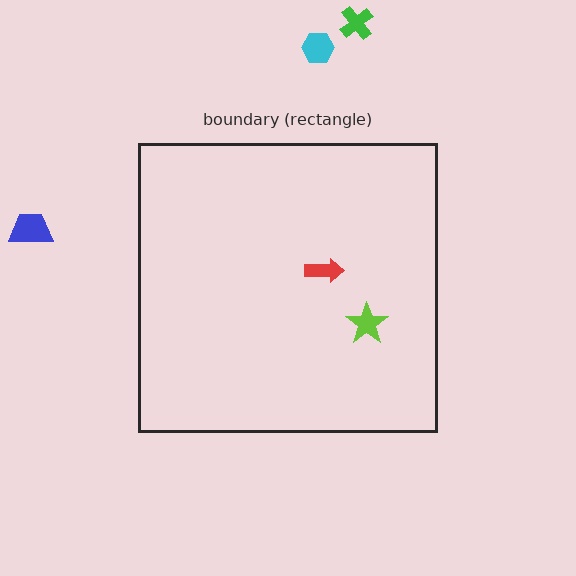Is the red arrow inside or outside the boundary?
Inside.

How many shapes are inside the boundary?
2 inside, 3 outside.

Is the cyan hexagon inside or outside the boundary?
Outside.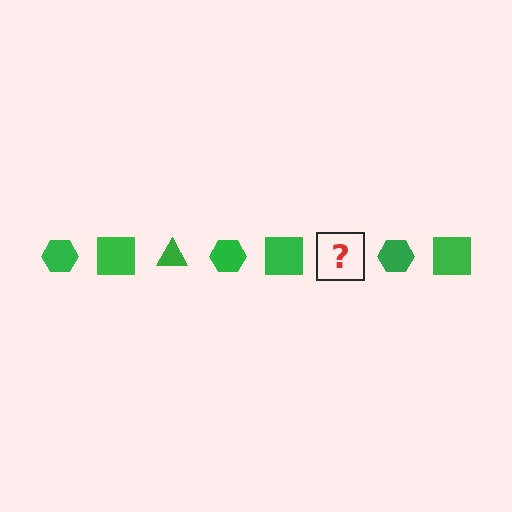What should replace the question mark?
The question mark should be replaced with a green triangle.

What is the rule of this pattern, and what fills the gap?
The rule is that the pattern cycles through hexagon, square, triangle shapes in green. The gap should be filled with a green triangle.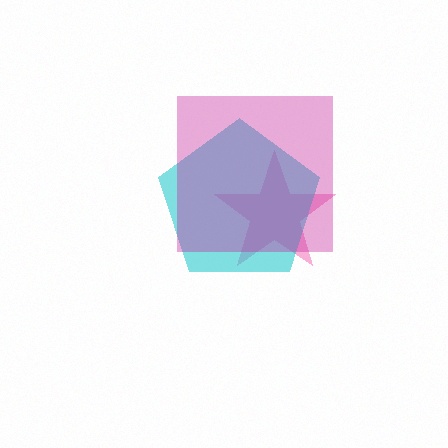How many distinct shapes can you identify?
There are 3 distinct shapes: a pink star, a cyan pentagon, a magenta square.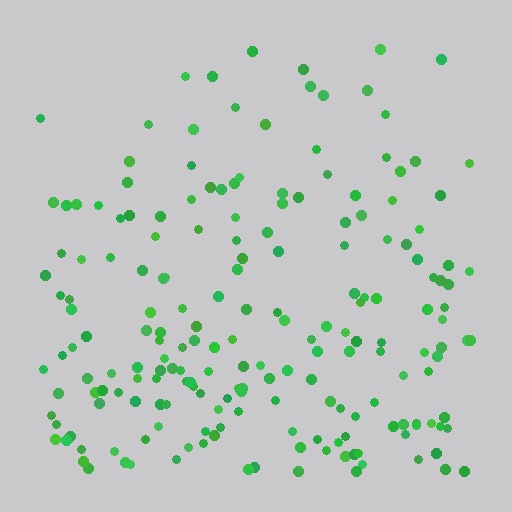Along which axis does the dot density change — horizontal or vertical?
Vertical.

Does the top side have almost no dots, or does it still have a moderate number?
Still a moderate number, just noticeably fewer than the bottom.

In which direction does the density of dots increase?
From top to bottom, with the bottom side densest.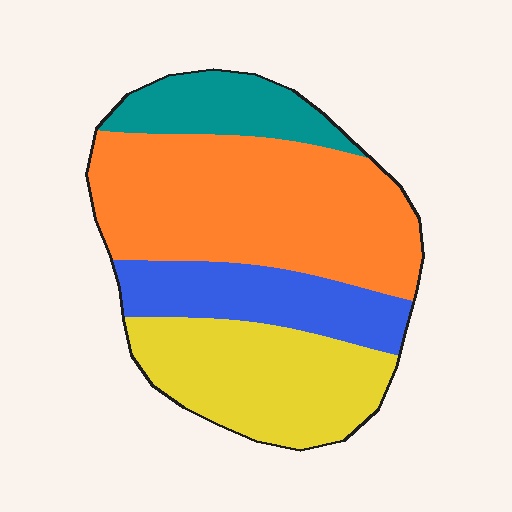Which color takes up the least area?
Teal, at roughly 15%.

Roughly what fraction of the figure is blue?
Blue covers about 15% of the figure.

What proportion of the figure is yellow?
Yellow takes up about one quarter (1/4) of the figure.